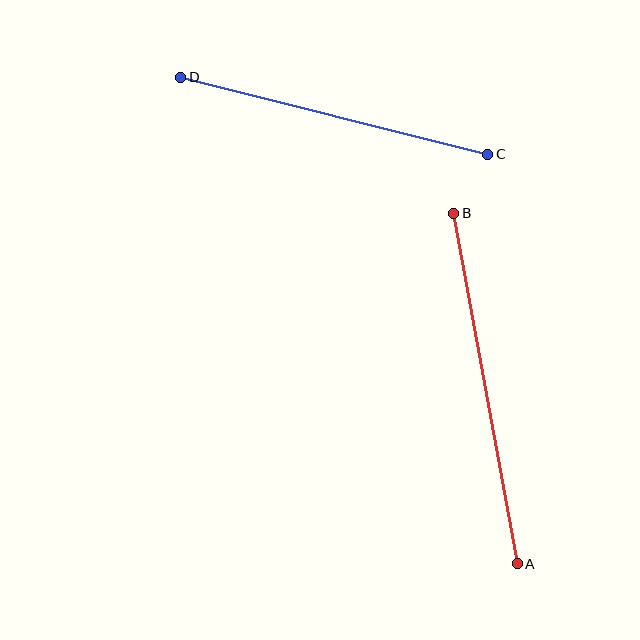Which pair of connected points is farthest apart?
Points A and B are farthest apart.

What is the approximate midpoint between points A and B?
The midpoint is at approximately (486, 388) pixels.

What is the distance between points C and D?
The distance is approximately 317 pixels.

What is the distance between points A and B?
The distance is approximately 356 pixels.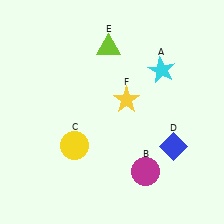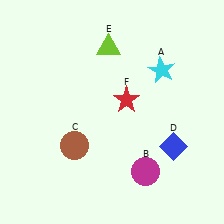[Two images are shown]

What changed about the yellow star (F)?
In Image 1, F is yellow. In Image 2, it changed to red.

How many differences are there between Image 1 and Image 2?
There are 2 differences between the two images.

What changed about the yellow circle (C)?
In Image 1, C is yellow. In Image 2, it changed to brown.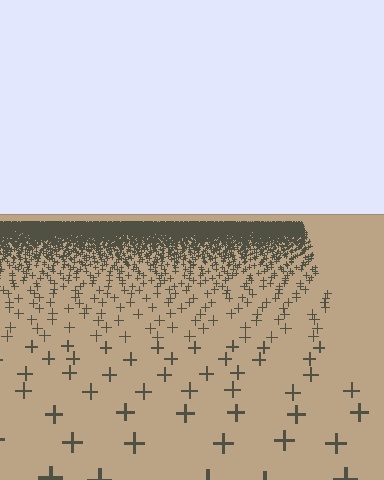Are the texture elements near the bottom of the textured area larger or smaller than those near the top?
Larger. Near the bottom, elements are closer to the viewer and appear at a bigger on-screen size.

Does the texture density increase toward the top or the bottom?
Density increases toward the top.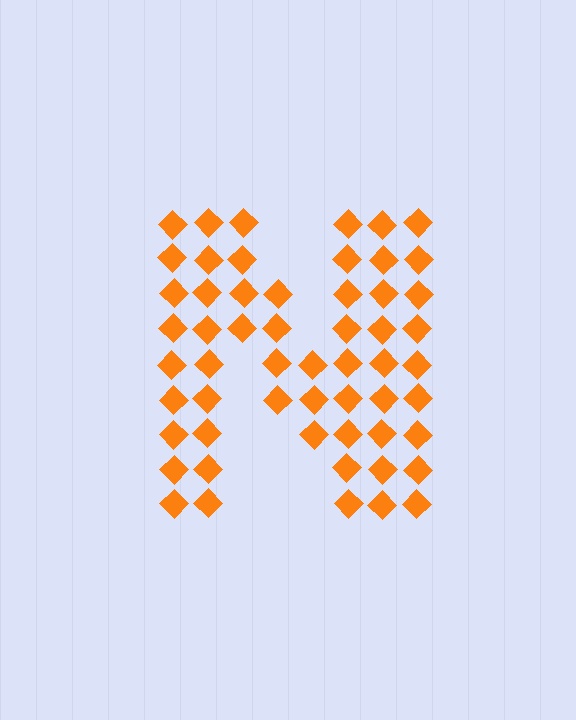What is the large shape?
The large shape is the letter N.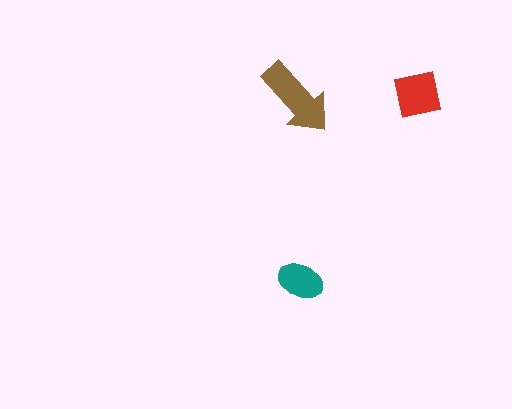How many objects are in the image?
There are 3 objects in the image.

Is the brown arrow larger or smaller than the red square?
Larger.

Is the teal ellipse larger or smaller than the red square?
Smaller.